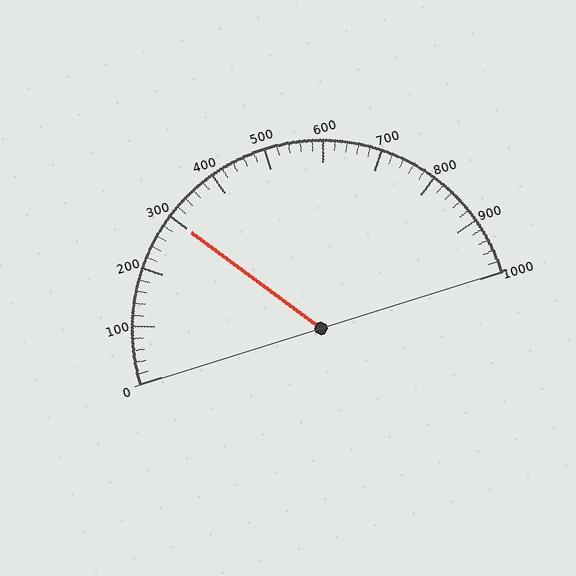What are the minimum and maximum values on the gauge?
The gauge ranges from 0 to 1000.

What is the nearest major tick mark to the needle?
The nearest major tick mark is 300.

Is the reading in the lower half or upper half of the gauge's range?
The reading is in the lower half of the range (0 to 1000).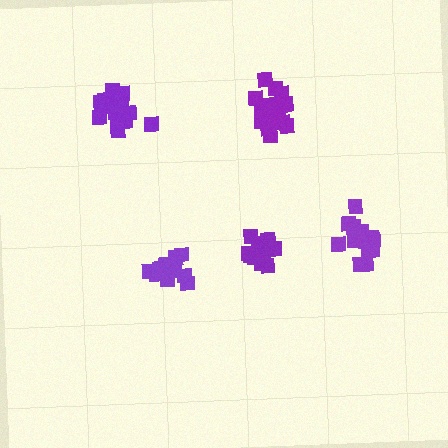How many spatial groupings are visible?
There are 5 spatial groupings.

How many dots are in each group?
Group 1: 19 dots, Group 2: 15 dots, Group 3: 18 dots, Group 4: 14 dots, Group 5: 17 dots (83 total).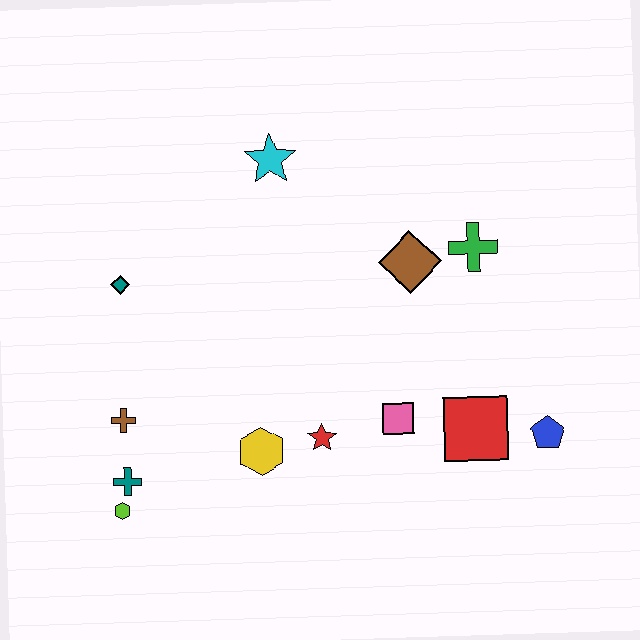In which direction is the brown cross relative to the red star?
The brown cross is to the left of the red star.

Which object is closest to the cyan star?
The brown diamond is closest to the cyan star.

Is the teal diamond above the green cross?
No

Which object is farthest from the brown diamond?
The lime hexagon is farthest from the brown diamond.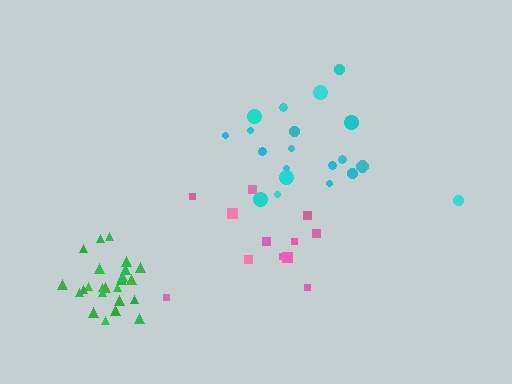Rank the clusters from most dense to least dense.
green, cyan, pink.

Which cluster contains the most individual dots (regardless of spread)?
Green (24).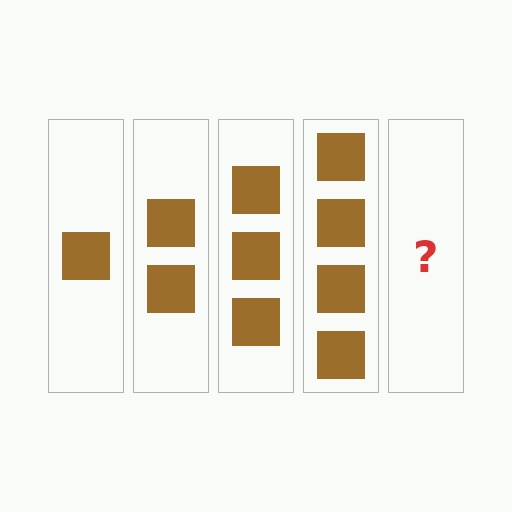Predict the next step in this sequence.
The next step is 5 squares.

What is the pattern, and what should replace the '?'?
The pattern is that each step adds one more square. The '?' should be 5 squares.